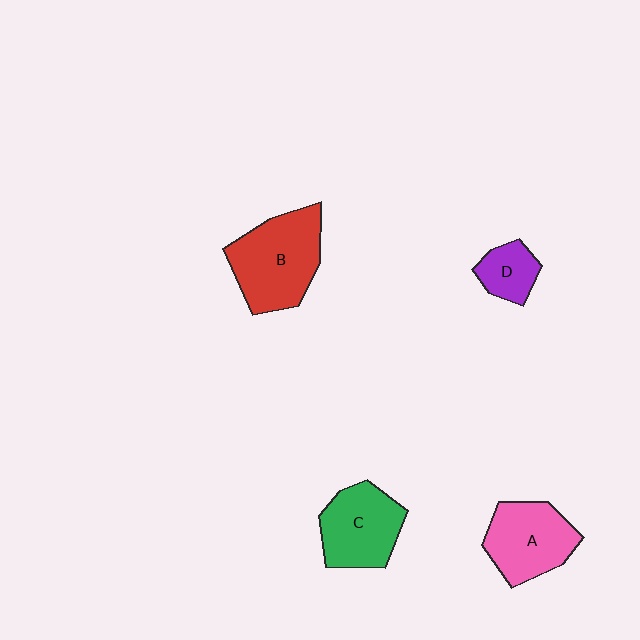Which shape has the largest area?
Shape B (red).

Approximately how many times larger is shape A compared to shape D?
Approximately 2.0 times.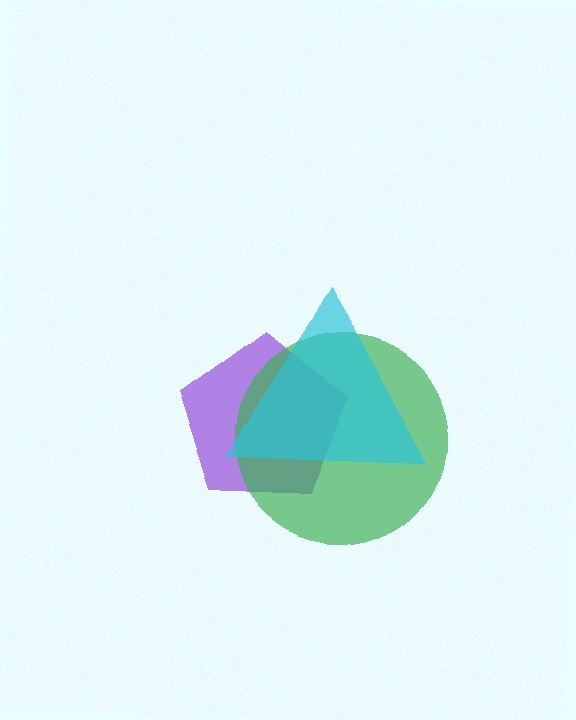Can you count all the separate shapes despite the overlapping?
Yes, there are 3 separate shapes.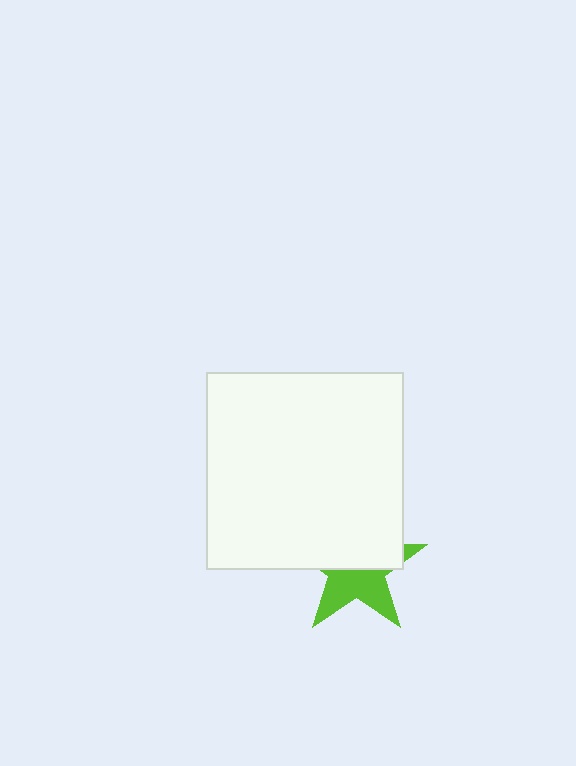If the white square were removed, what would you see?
You would see the complete lime star.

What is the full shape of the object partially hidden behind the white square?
The partially hidden object is a lime star.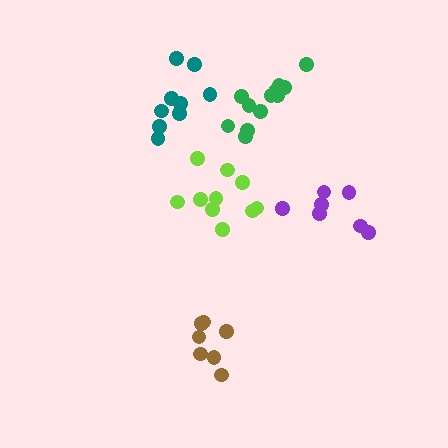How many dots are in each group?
Group 1: 7 dots, Group 2: 12 dots, Group 3: 9 dots, Group 4: 10 dots, Group 5: 7 dots (45 total).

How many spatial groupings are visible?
There are 5 spatial groupings.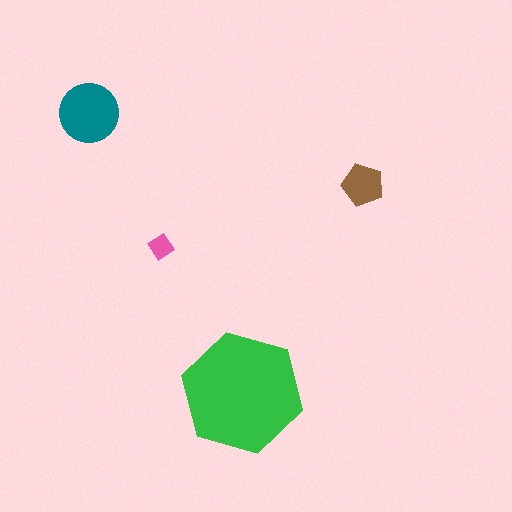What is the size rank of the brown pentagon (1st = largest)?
3rd.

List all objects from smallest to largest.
The pink diamond, the brown pentagon, the teal circle, the green hexagon.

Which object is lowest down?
The green hexagon is bottommost.